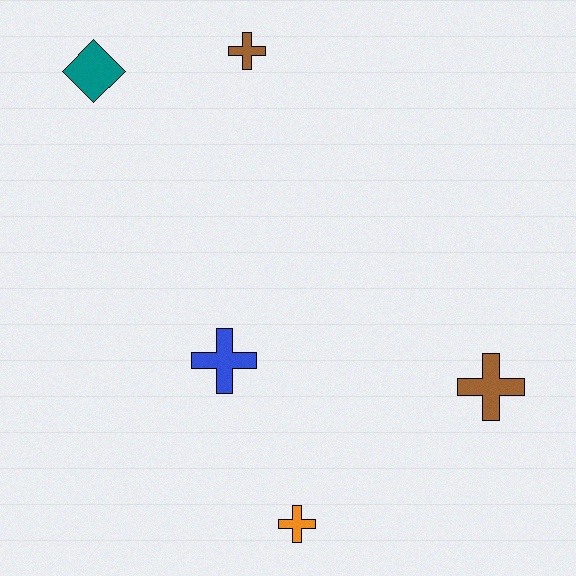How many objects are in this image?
There are 5 objects.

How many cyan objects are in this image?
There are no cyan objects.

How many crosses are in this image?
There are 4 crosses.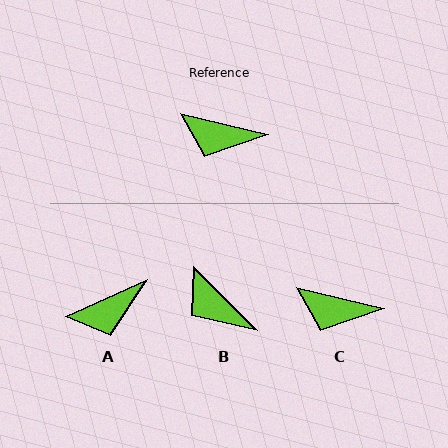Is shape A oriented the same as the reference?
No, it is off by about 38 degrees.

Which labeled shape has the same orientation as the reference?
C.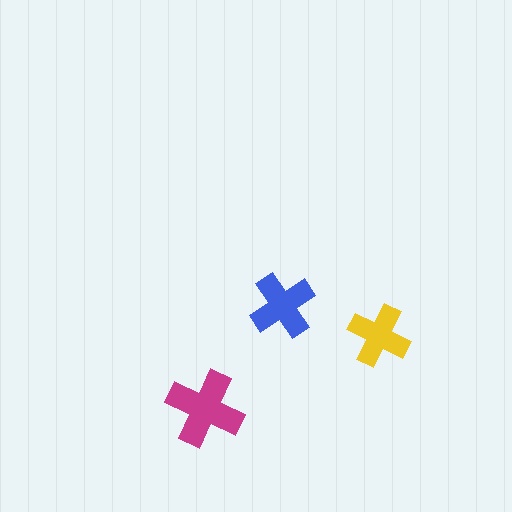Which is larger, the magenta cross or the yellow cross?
The magenta one.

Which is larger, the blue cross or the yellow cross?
The blue one.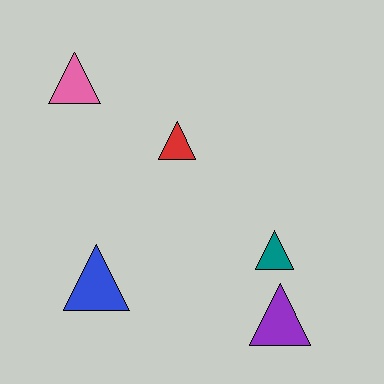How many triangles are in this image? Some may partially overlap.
There are 5 triangles.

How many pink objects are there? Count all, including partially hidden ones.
There is 1 pink object.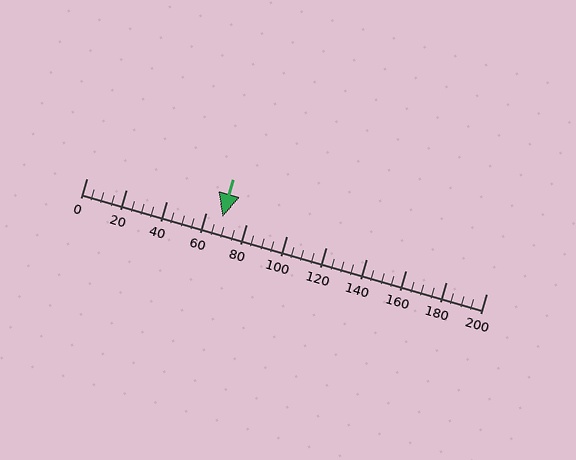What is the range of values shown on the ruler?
The ruler shows values from 0 to 200.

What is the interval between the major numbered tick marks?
The major tick marks are spaced 20 units apart.